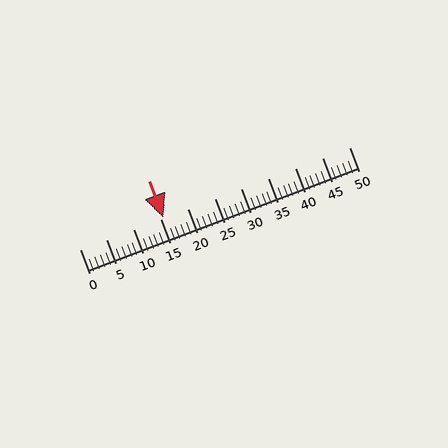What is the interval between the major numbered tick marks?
The major tick marks are spaced 5 units apart.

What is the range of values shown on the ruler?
The ruler shows values from 0 to 50.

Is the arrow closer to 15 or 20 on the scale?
The arrow is closer to 15.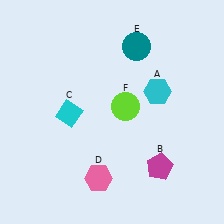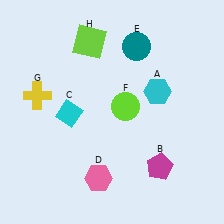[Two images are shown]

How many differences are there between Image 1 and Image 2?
There are 2 differences between the two images.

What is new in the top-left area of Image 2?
A lime square (H) was added in the top-left area of Image 2.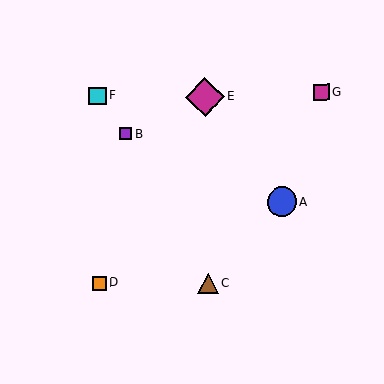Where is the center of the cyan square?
The center of the cyan square is at (98, 96).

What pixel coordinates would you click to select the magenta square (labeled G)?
Click at (321, 92) to select the magenta square G.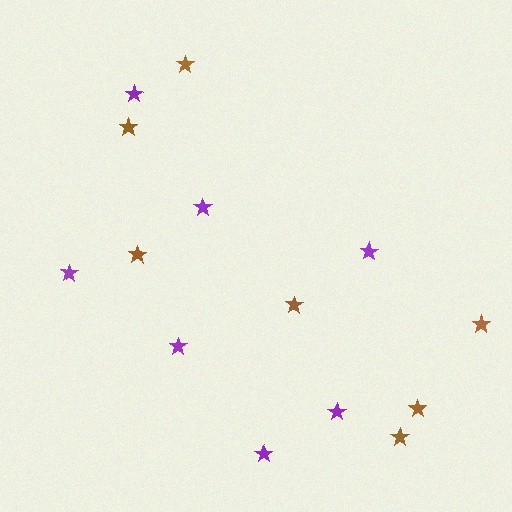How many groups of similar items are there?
There are 2 groups: one group of brown stars (7) and one group of purple stars (7).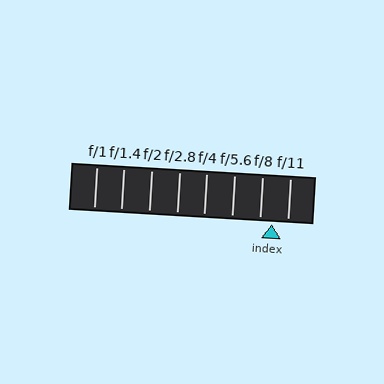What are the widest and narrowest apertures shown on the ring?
The widest aperture shown is f/1 and the narrowest is f/11.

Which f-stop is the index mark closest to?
The index mark is closest to f/8.